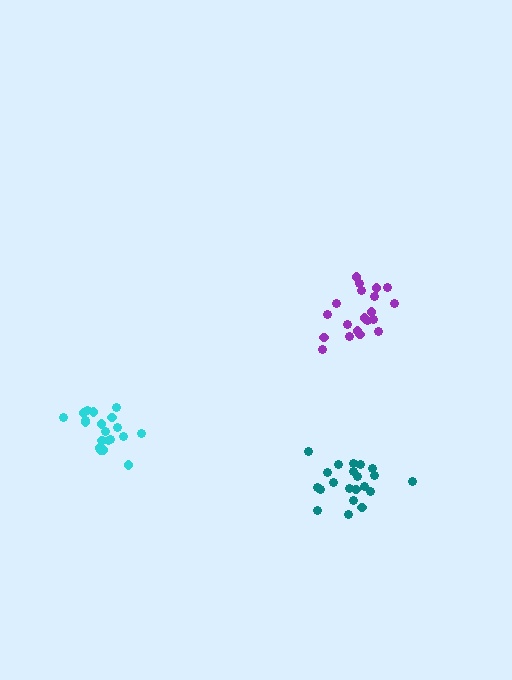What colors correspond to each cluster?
The clusters are colored: teal, cyan, purple.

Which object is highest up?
The purple cluster is topmost.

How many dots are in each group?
Group 1: 21 dots, Group 2: 20 dots, Group 3: 20 dots (61 total).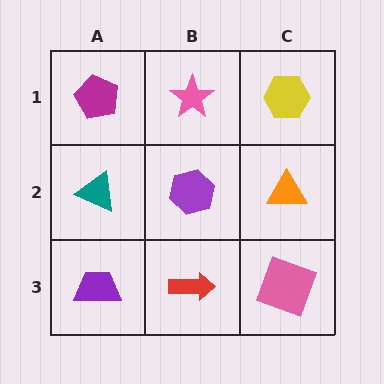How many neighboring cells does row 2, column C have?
3.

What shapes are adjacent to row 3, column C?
An orange triangle (row 2, column C), a red arrow (row 3, column B).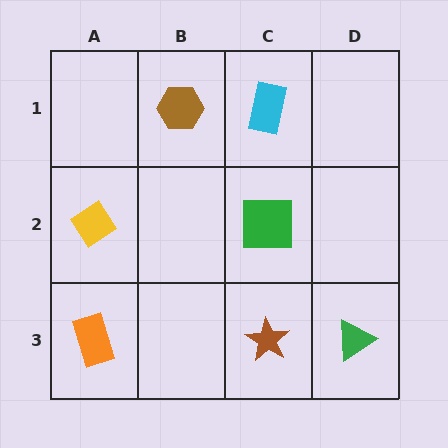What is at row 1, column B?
A brown hexagon.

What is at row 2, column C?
A green square.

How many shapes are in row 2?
2 shapes.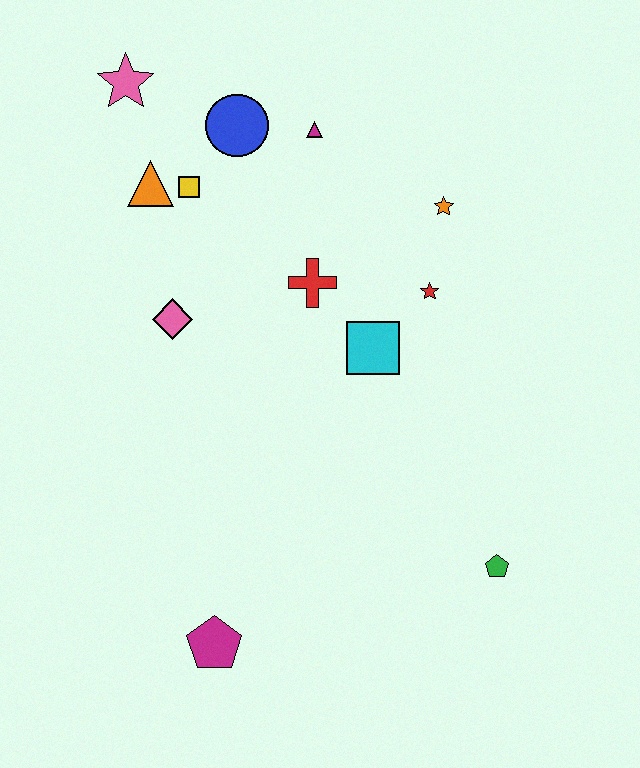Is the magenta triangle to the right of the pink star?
Yes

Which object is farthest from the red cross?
The magenta pentagon is farthest from the red cross.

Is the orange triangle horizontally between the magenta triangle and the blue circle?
No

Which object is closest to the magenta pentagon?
The green pentagon is closest to the magenta pentagon.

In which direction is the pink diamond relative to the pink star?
The pink diamond is below the pink star.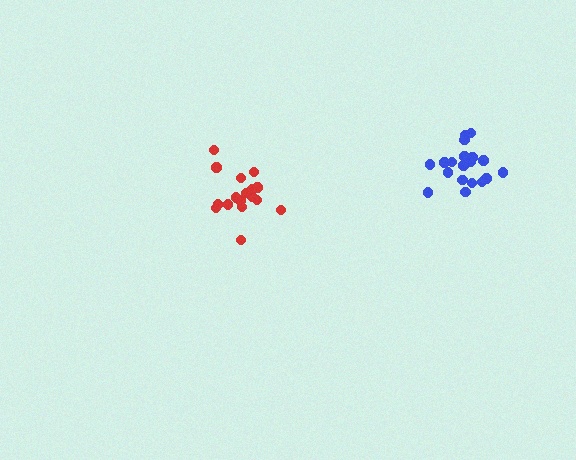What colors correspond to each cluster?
The clusters are colored: red, blue.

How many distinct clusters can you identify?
There are 2 distinct clusters.